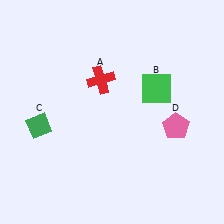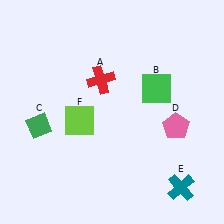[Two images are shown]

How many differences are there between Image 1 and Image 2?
There are 2 differences between the two images.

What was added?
A teal cross (E), a lime square (F) were added in Image 2.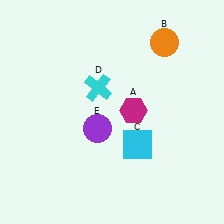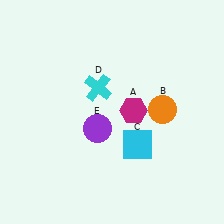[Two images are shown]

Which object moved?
The orange circle (B) moved down.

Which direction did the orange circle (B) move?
The orange circle (B) moved down.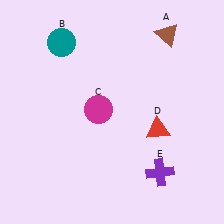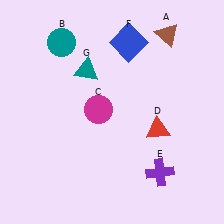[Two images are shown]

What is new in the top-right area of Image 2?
A blue square (F) was added in the top-right area of Image 2.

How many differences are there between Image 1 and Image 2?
There are 2 differences between the two images.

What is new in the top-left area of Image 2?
A teal triangle (G) was added in the top-left area of Image 2.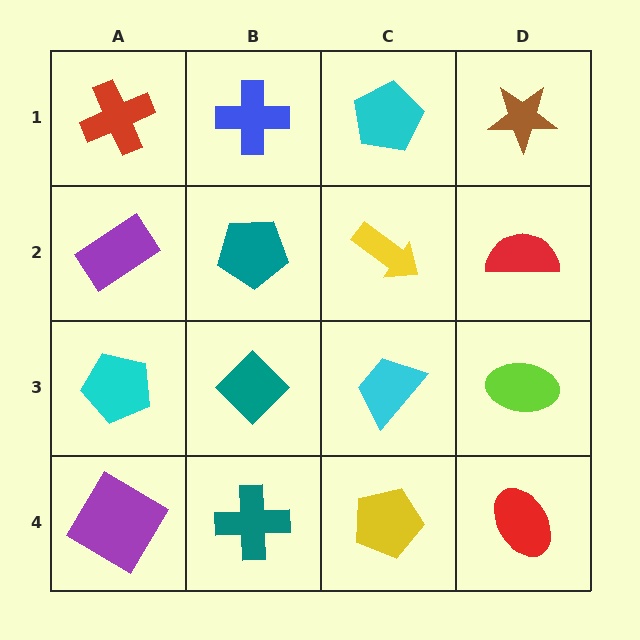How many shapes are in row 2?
4 shapes.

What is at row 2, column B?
A teal pentagon.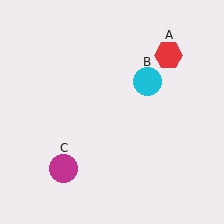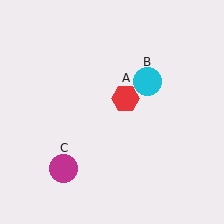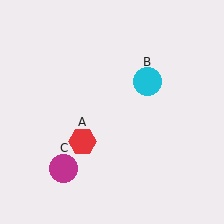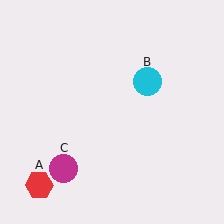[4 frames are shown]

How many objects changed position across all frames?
1 object changed position: red hexagon (object A).